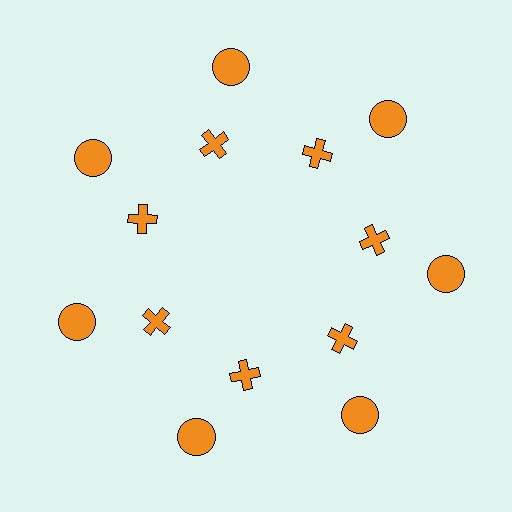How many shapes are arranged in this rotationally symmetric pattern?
There are 14 shapes, arranged in 7 groups of 2.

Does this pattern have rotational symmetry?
Yes, this pattern has 7-fold rotational symmetry. It looks the same after rotating 51 degrees around the center.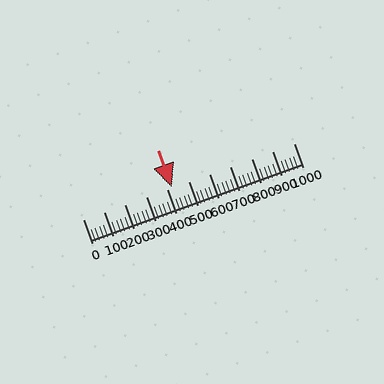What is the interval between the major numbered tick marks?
The major tick marks are spaced 100 units apart.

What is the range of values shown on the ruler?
The ruler shows values from 0 to 1000.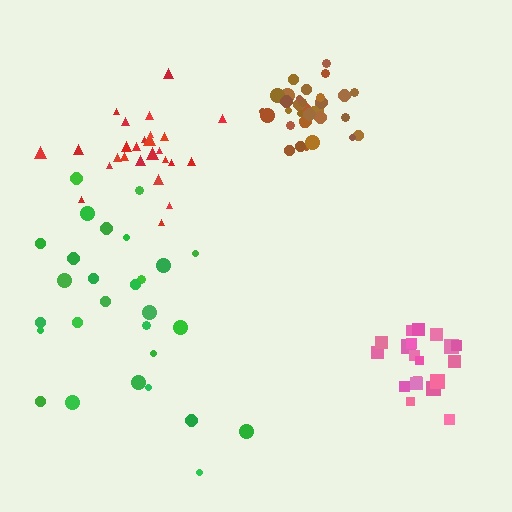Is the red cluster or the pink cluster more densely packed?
Pink.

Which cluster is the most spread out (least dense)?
Green.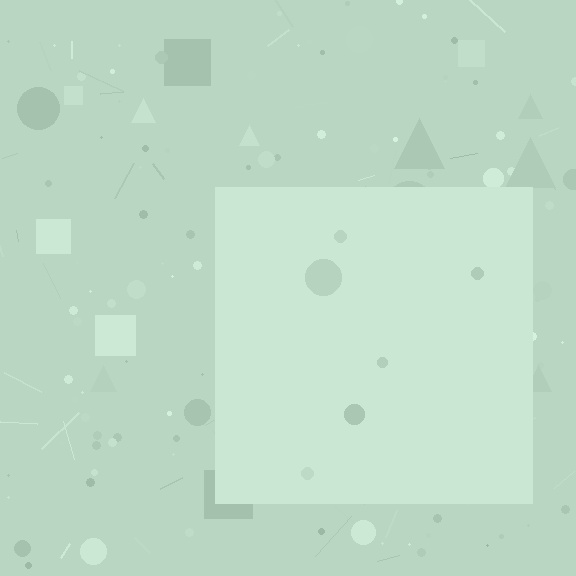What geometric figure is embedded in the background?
A square is embedded in the background.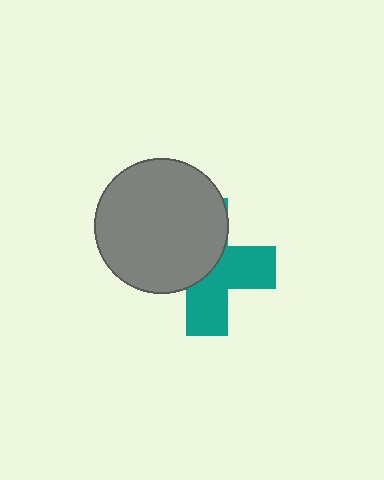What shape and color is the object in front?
The object in front is a gray circle.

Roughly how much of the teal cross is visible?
About half of it is visible (roughly 47%).